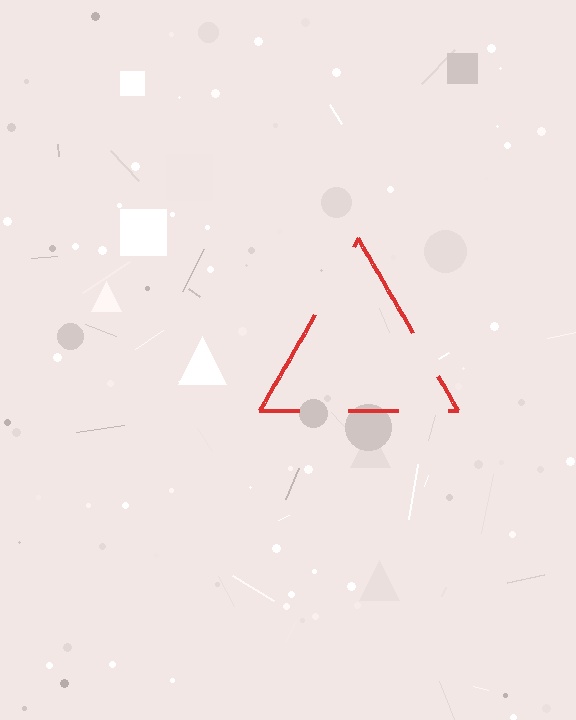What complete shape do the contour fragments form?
The contour fragments form a triangle.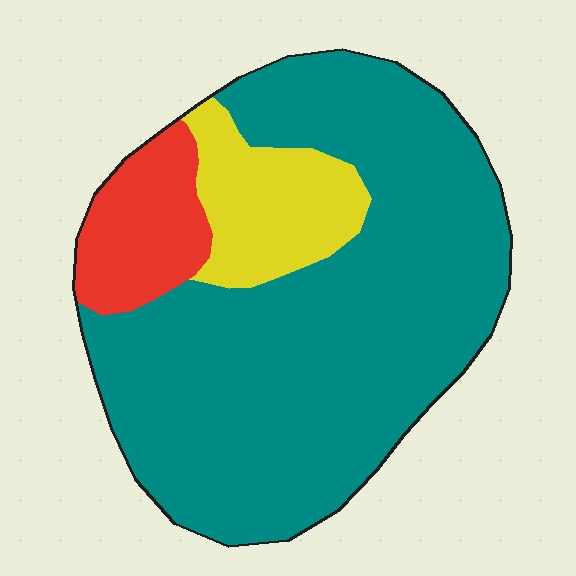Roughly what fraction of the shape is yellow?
Yellow covers about 15% of the shape.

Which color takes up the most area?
Teal, at roughly 75%.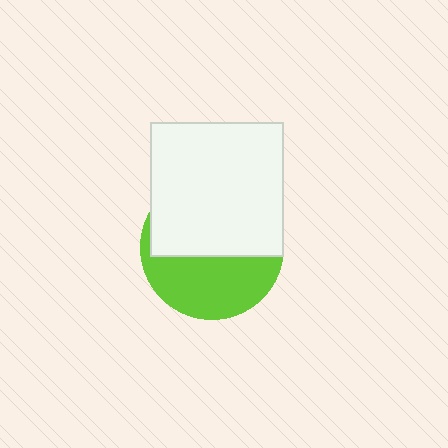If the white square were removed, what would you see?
You would see the complete lime circle.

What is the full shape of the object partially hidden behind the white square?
The partially hidden object is a lime circle.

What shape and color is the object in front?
The object in front is a white square.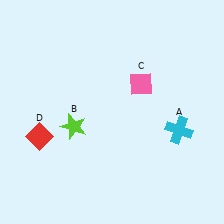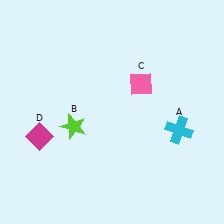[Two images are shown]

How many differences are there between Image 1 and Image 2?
There is 1 difference between the two images.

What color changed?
The diamond (D) changed from red in Image 1 to magenta in Image 2.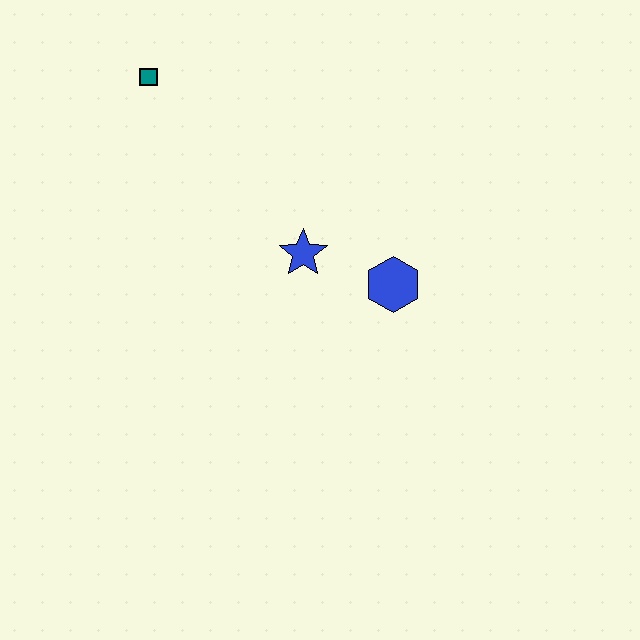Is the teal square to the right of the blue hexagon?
No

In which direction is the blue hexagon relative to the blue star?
The blue hexagon is to the right of the blue star.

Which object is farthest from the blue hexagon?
The teal square is farthest from the blue hexagon.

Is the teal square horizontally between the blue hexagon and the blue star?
No